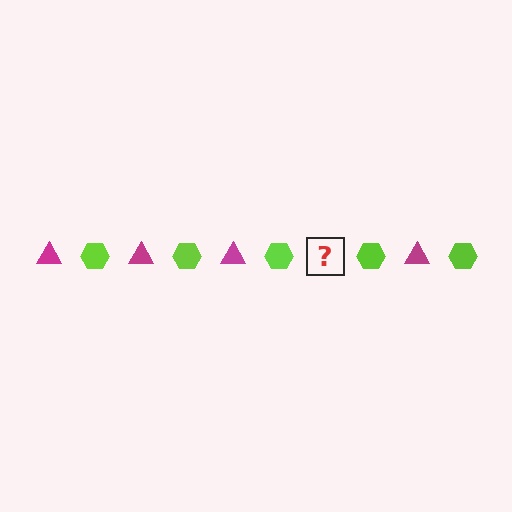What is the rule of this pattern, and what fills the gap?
The rule is that the pattern alternates between magenta triangle and lime hexagon. The gap should be filled with a magenta triangle.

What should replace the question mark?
The question mark should be replaced with a magenta triangle.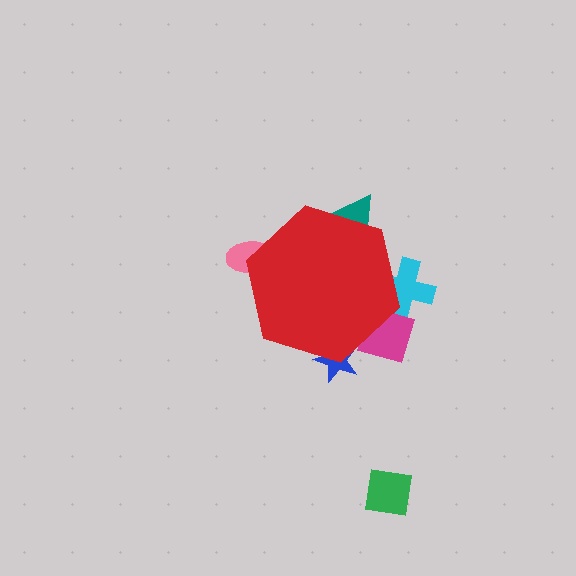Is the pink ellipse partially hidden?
Yes, the pink ellipse is partially hidden behind the red hexagon.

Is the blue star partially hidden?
Yes, the blue star is partially hidden behind the red hexagon.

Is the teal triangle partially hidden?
Yes, the teal triangle is partially hidden behind the red hexagon.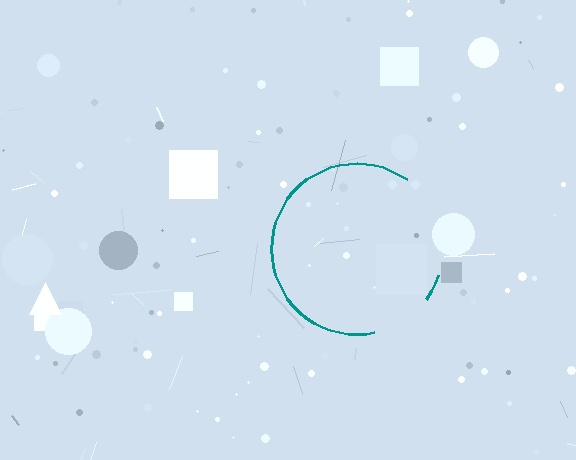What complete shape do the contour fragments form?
The contour fragments form a circle.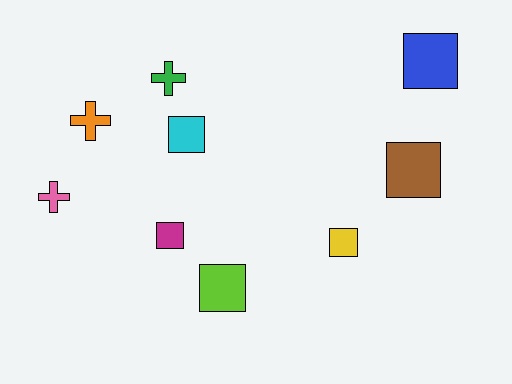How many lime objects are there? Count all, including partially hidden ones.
There is 1 lime object.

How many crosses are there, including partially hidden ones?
There are 3 crosses.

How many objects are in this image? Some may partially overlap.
There are 9 objects.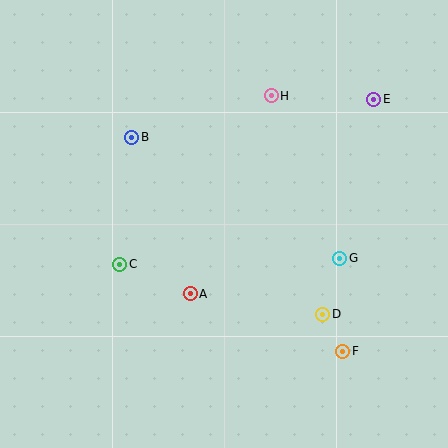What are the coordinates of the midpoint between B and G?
The midpoint between B and G is at (236, 198).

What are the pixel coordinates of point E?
Point E is at (374, 99).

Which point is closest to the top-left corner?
Point B is closest to the top-left corner.